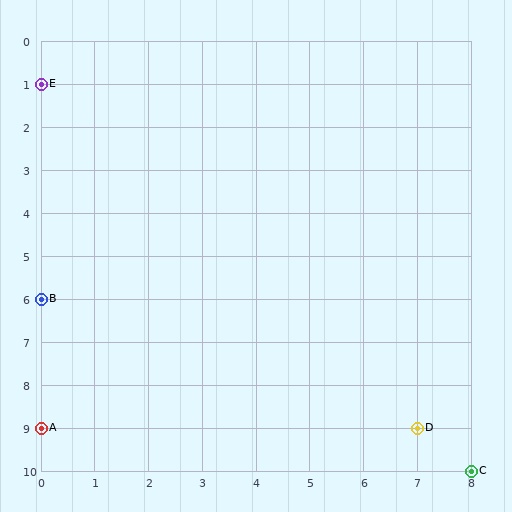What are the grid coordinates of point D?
Point D is at grid coordinates (7, 9).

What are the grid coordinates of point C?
Point C is at grid coordinates (8, 10).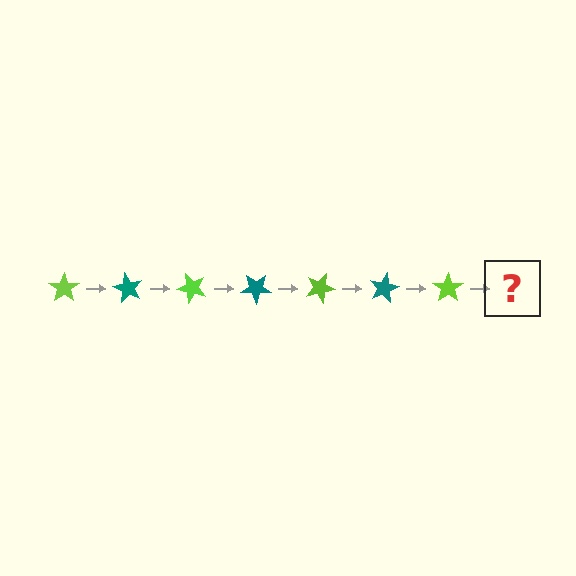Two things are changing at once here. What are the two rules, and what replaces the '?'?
The two rules are that it rotates 60 degrees each step and the color cycles through lime and teal. The '?' should be a teal star, rotated 420 degrees from the start.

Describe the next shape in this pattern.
It should be a teal star, rotated 420 degrees from the start.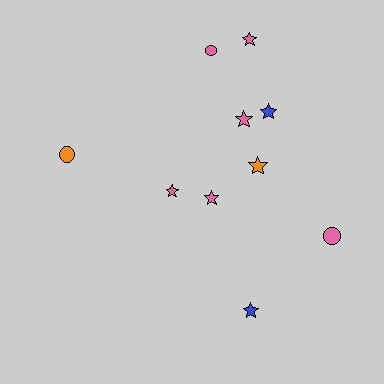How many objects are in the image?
There are 10 objects.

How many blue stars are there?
There are 2 blue stars.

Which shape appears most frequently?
Star, with 7 objects.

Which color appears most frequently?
Pink, with 6 objects.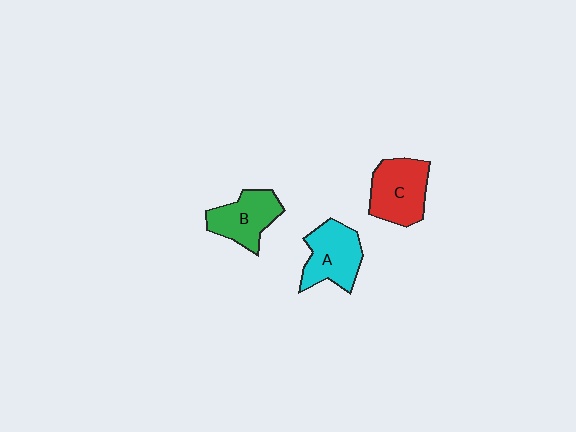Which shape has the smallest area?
Shape B (green).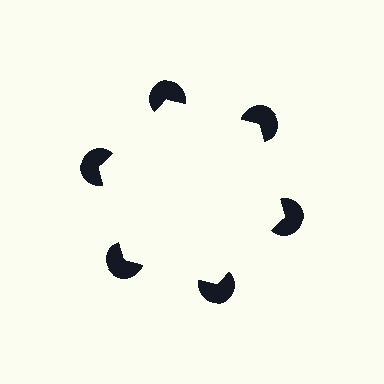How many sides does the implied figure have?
6 sides.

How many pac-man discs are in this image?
There are 6 — one at each vertex of the illusory hexagon.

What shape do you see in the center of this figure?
An illusory hexagon — its edges are inferred from the aligned wedge cuts in the pac-man discs, not physically drawn.